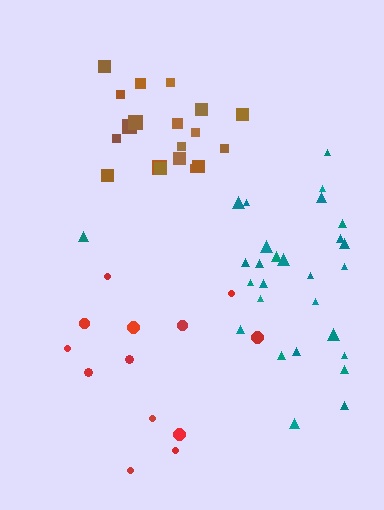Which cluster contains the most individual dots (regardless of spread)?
Teal (28).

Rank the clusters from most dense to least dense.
brown, teal, red.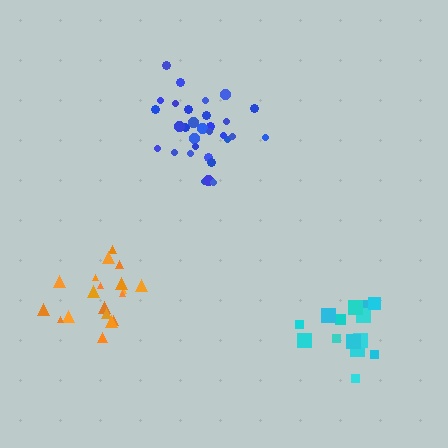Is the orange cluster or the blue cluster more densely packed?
Blue.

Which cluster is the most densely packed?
Blue.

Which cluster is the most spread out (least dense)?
Cyan.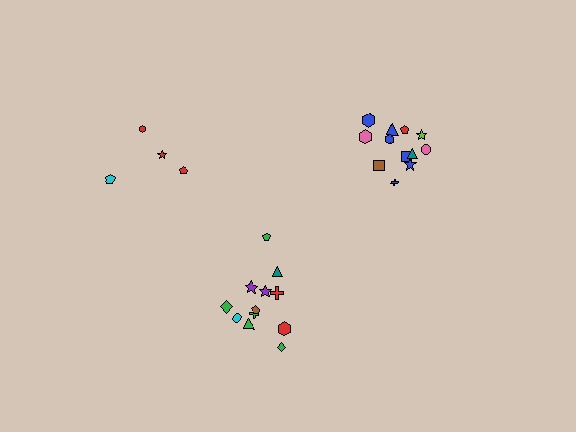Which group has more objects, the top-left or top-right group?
The top-right group.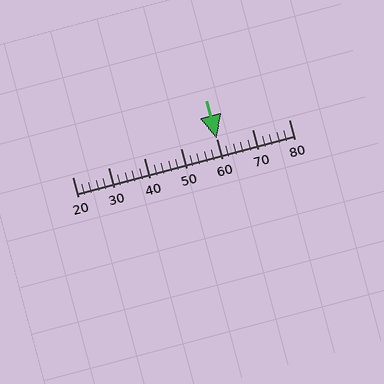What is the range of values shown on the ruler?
The ruler shows values from 20 to 80.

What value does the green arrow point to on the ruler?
The green arrow points to approximately 60.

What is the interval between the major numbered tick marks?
The major tick marks are spaced 10 units apart.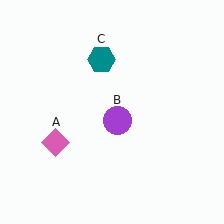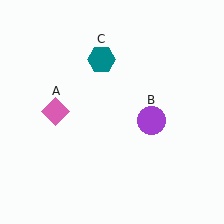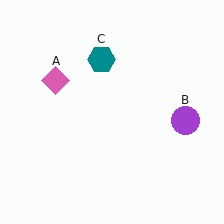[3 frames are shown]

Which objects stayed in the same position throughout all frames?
Teal hexagon (object C) remained stationary.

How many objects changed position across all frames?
2 objects changed position: pink diamond (object A), purple circle (object B).